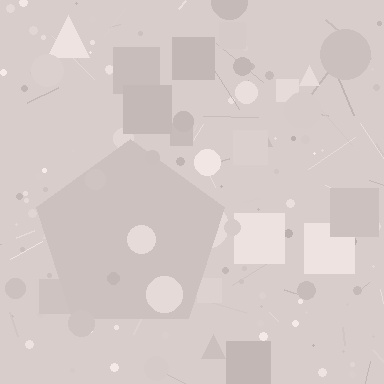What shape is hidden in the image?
A pentagon is hidden in the image.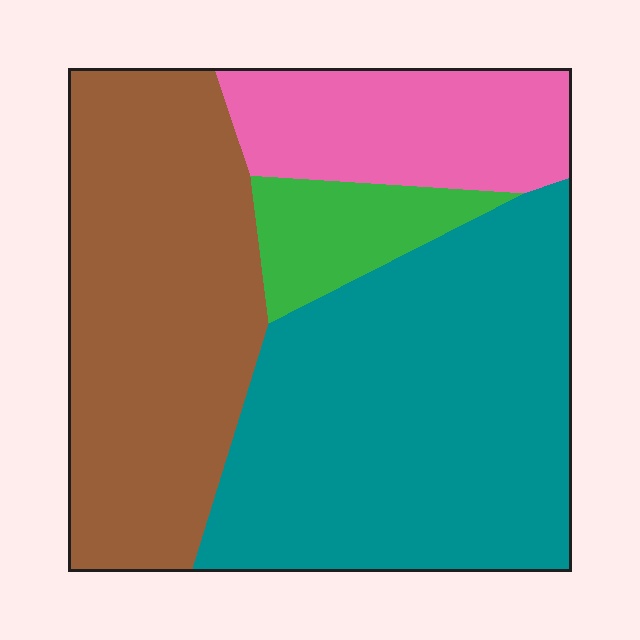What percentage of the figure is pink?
Pink covers 16% of the figure.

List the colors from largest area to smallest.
From largest to smallest: teal, brown, pink, green.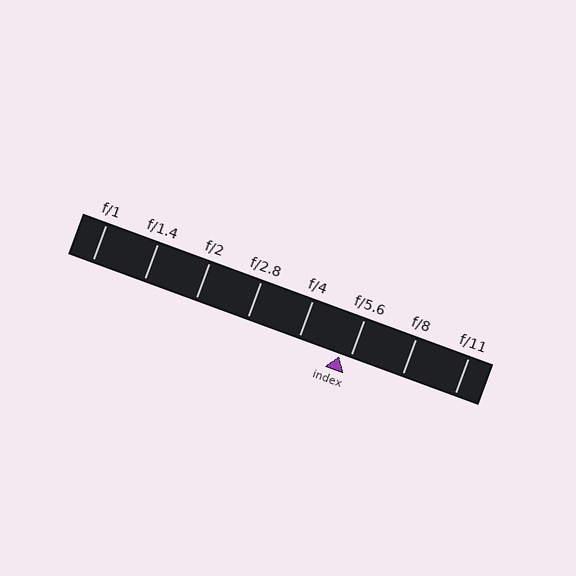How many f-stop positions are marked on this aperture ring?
There are 8 f-stop positions marked.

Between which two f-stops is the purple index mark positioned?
The index mark is between f/4 and f/5.6.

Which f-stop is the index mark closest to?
The index mark is closest to f/5.6.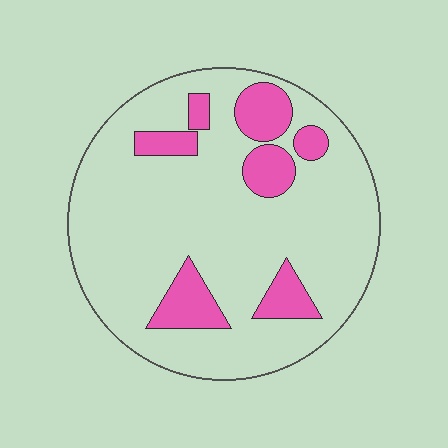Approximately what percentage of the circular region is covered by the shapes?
Approximately 20%.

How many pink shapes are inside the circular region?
7.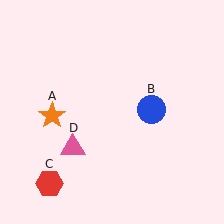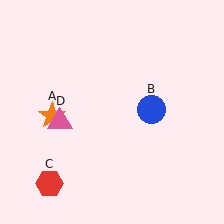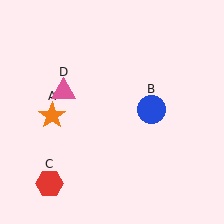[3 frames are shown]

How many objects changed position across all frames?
1 object changed position: pink triangle (object D).